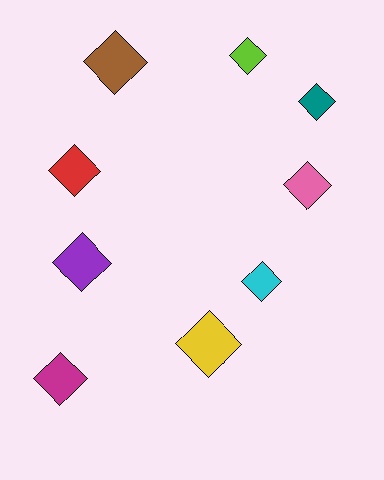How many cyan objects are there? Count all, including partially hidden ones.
There is 1 cyan object.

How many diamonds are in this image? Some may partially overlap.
There are 9 diamonds.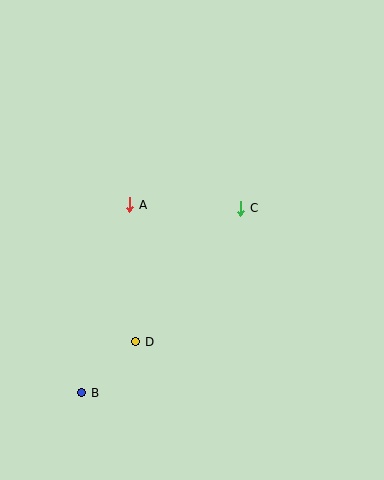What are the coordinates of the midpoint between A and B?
The midpoint between A and B is at (106, 299).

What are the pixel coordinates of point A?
Point A is at (130, 205).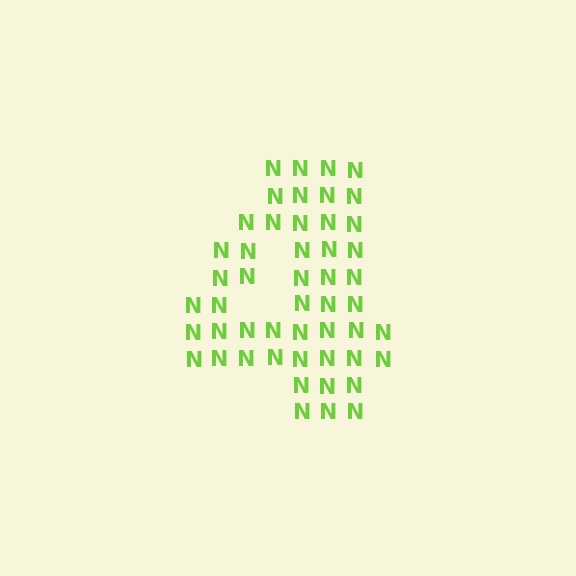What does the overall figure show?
The overall figure shows the digit 4.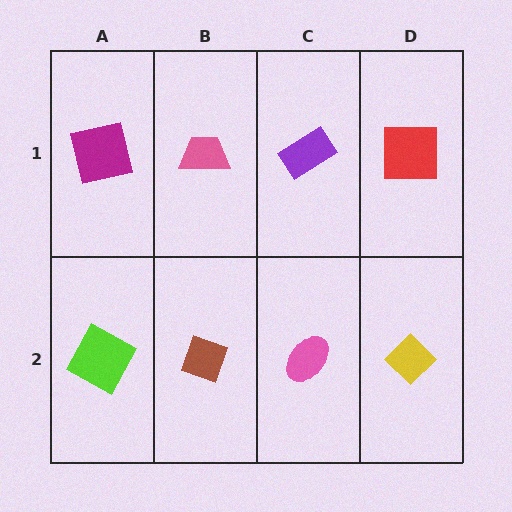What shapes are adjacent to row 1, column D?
A yellow diamond (row 2, column D), a purple rectangle (row 1, column C).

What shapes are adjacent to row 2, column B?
A pink trapezoid (row 1, column B), a lime square (row 2, column A), a pink ellipse (row 2, column C).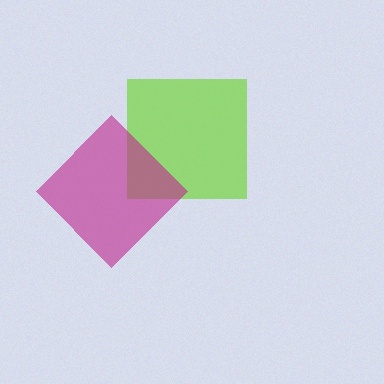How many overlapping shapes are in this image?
There are 2 overlapping shapes in the image.